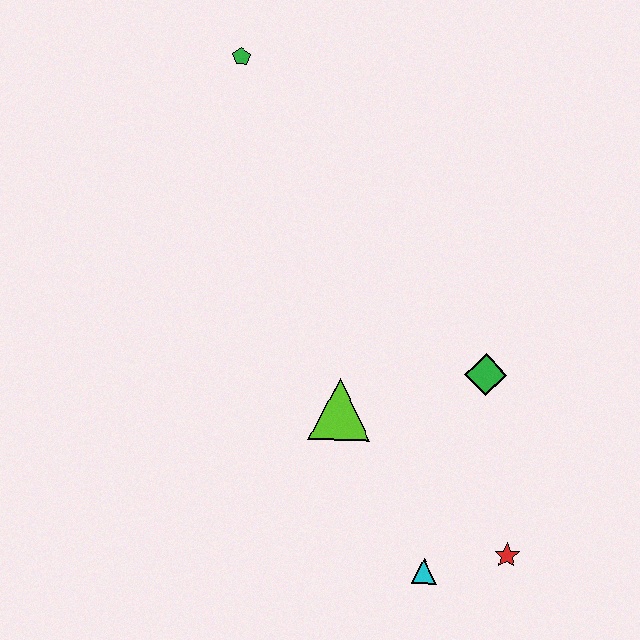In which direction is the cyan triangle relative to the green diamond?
The cyan triangle is below the green diamond.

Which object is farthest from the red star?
The green pentagon is farthest from the red star.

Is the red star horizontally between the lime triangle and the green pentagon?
No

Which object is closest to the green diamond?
The lime triangle is closest to the green diamond.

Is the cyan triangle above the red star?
No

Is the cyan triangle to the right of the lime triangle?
Yes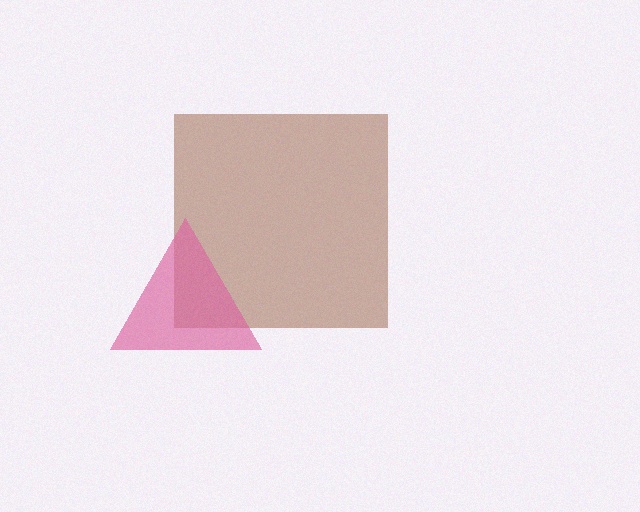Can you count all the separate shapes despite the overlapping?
Yes, there are 2 separate shapes.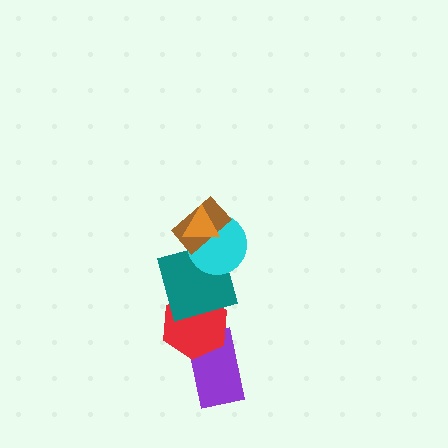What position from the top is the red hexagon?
The red hexagon is 5th from the top.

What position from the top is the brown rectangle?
The brown rectangle is 2nd from the top.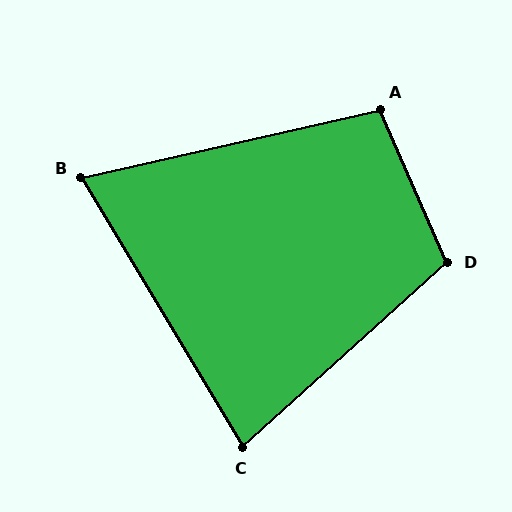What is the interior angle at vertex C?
Approximately 79 degrees (acute).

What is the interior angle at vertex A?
Approximately 101 degrees (obtuse).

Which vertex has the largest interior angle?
D, at approximately 108 degrees.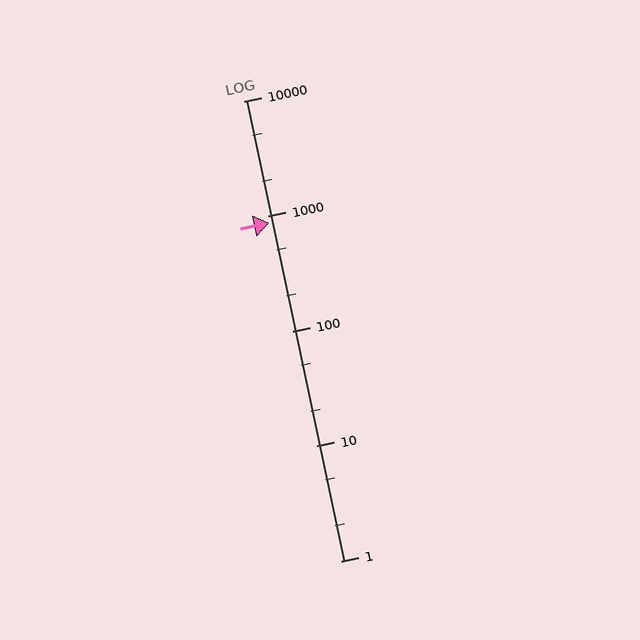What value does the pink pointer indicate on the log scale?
The pointer indicates approximately 870.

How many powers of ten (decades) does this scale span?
The scale spans 4 decades, from 1 to 10000.